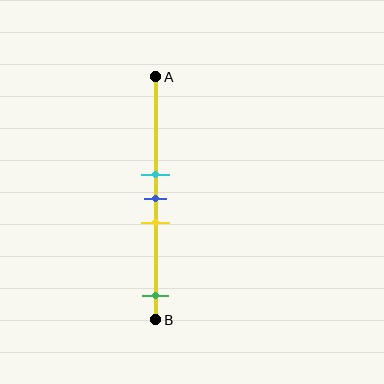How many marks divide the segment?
There are 4 marks dividing the segment.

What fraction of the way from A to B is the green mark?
The green mark is approximately 90% (0.9) of the way from A to B.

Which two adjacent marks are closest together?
The cyan and blue marks are the closest adjacent pair.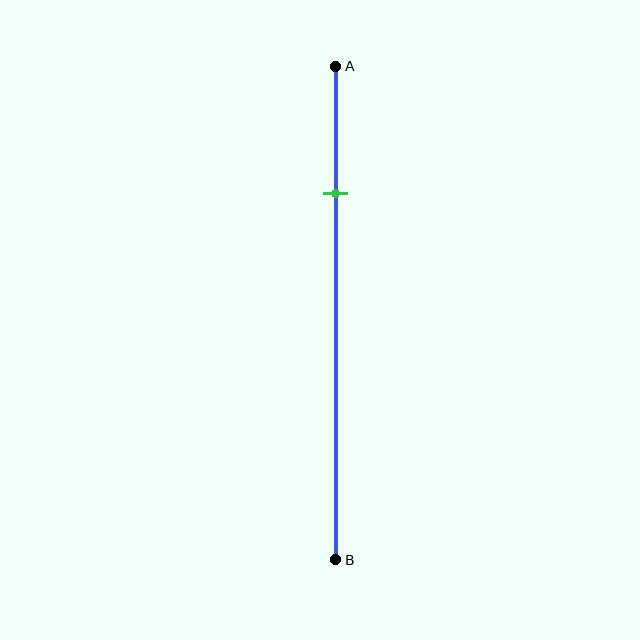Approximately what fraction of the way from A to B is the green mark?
The green mark is approximately 25% of the way from A to B.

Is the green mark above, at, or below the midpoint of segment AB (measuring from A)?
The green mark is above the midpoint of segment AB.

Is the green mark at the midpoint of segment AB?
No, the mark is at about 25% from A, not at the 50% midpoint.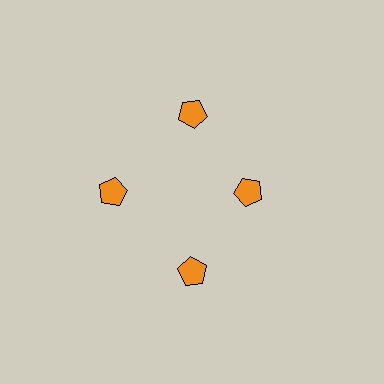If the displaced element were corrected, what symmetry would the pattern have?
It would have 4-fold rotational symmetry — the pattern would map onto itself every 90 degrees.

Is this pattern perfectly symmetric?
No. The 4 orange pentagons are arranged in a ring, but one element near the 3 o'clock position is pulled inward toward the center, breaking the 4-fold rotational symmetry.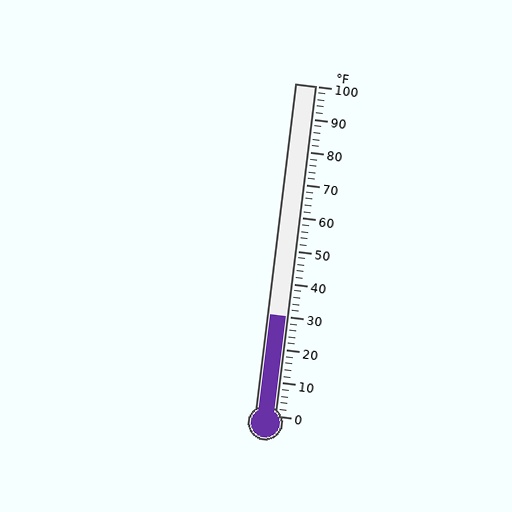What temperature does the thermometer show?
The thermometer shows approximately 30°F.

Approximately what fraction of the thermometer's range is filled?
The thermometer is filled to approximately 30% of its range.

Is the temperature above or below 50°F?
The temperature is below 50°F.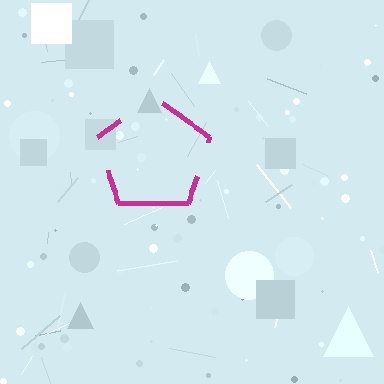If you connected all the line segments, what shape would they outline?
They would outline a pentagon.